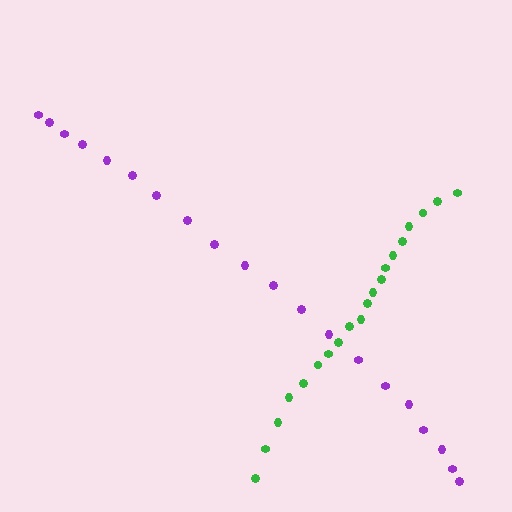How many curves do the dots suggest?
There are 2 distinct paths.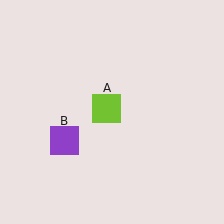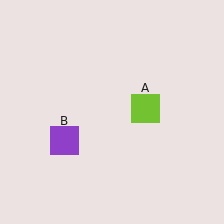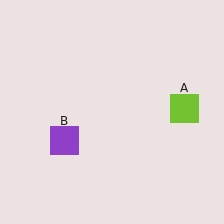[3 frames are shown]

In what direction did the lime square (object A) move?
The lime square (object A) moved right.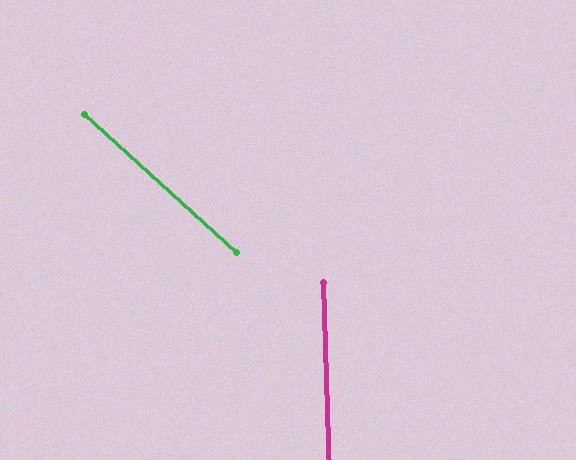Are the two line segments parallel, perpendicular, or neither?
Neither parallel nor perpendicular — they differ by about 46°.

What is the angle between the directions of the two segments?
Approximately 46 degrees.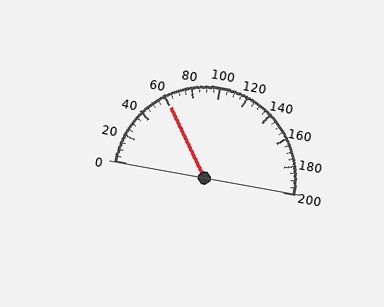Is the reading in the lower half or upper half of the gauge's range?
The reading is in the lower half of the range (0 to 200).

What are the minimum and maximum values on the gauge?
The gauge ranges from 0 to 200.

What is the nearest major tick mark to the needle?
The nearest major tick mark is 60.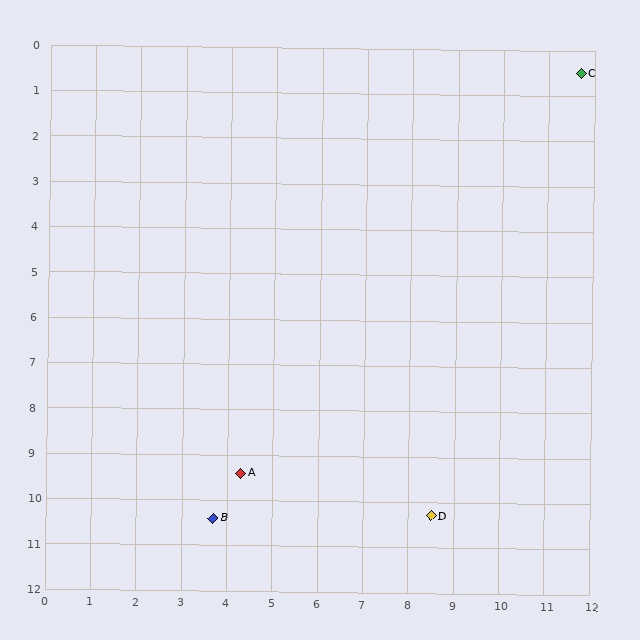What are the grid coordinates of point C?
Point C is at approximately (11.7, 0.5).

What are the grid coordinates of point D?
Point D is at approximately (8.5, 10.3).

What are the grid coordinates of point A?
Point A is at approximately (4.3, 9.4).